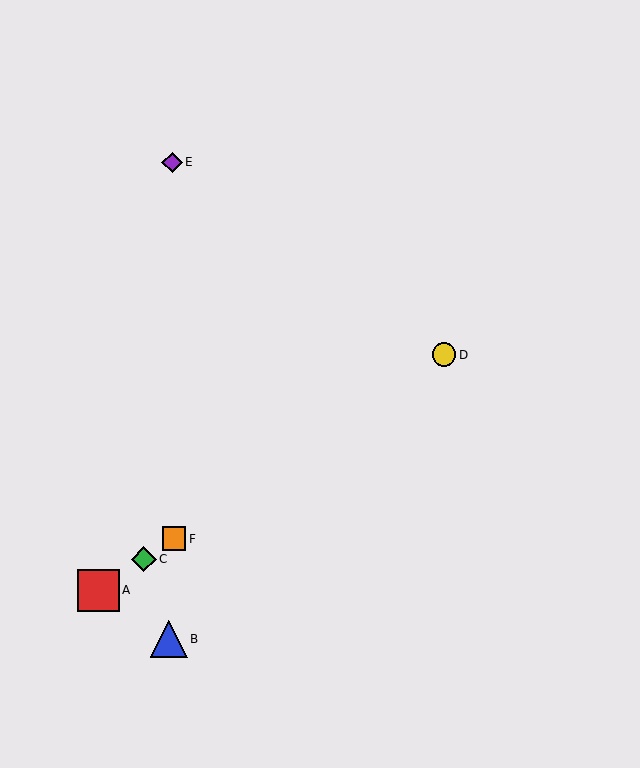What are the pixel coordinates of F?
Object F is at (174, 539).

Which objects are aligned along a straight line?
Objects A, C, D, F are aligned along a straight line.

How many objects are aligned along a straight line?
4 objects (A, C, D, F) are aligned along a straight line.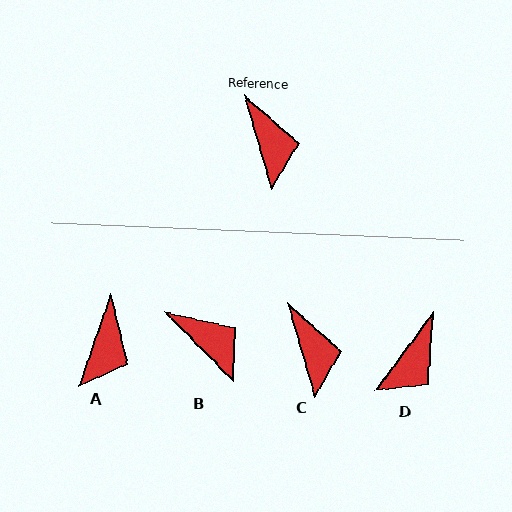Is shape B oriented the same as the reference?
No, it is off by about 29 degrees.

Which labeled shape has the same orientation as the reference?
C.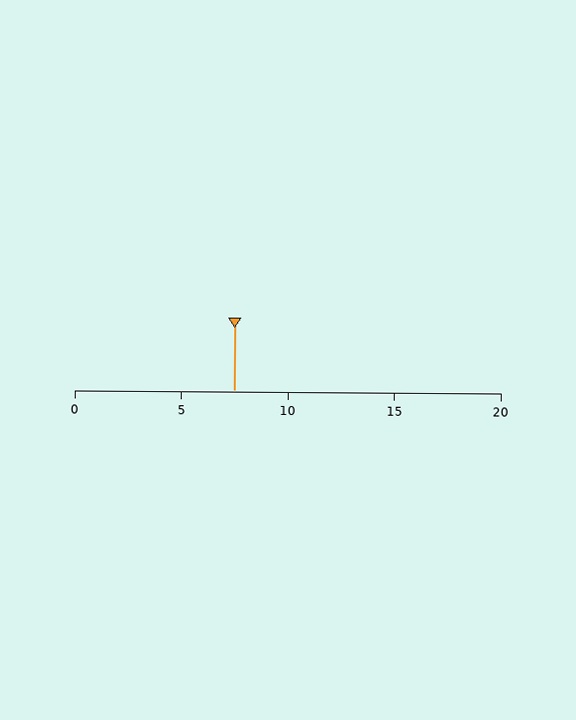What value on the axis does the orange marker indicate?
The marker indicates approximately 7.5.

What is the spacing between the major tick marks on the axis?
The major ticks are spaced 5 apart.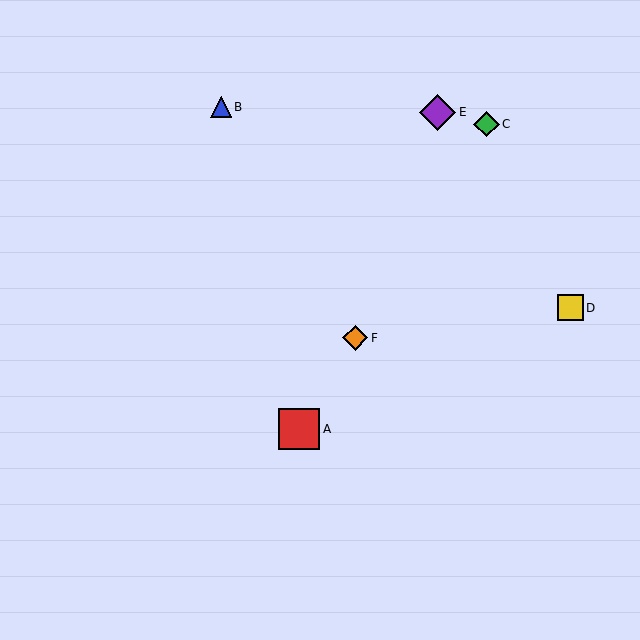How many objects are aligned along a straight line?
3 objects (A, C, F) are aligned along a straight line.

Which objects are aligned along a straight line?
Objects A, C, F are aligned along a straight line.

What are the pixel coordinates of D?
Object D is at (570, 308).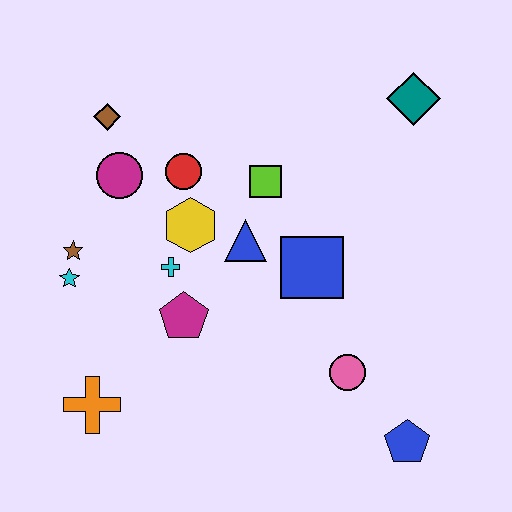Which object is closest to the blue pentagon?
The pink circle is closest to the blue pentagon.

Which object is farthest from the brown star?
The blue pentagon is farthest from the brown star.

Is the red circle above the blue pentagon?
Yes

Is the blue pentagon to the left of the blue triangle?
No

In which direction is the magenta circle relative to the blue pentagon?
The magenta circle is to the left of the blue pentagon.